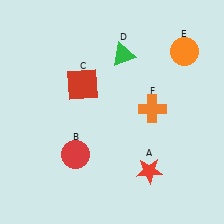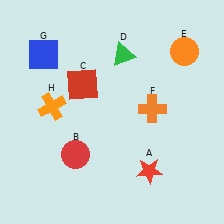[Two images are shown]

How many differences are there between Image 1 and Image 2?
There are 2 differences between the two images.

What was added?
A blue square (G), an orange cross (H) were added in Image 2.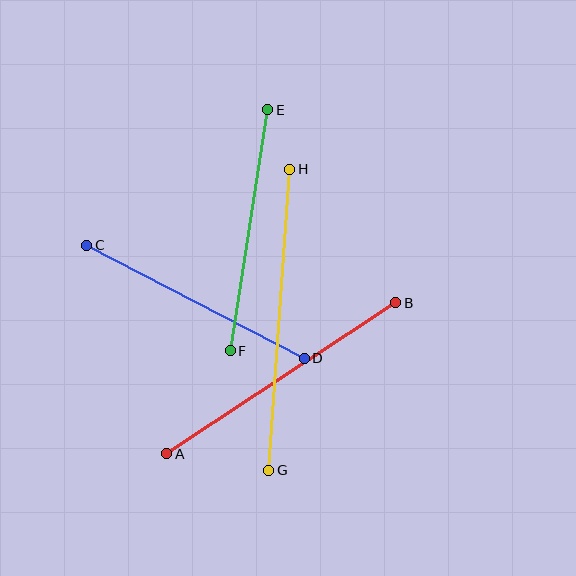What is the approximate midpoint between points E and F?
The midpoint is at approximately (249, 230) pixels.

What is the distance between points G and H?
The distance is approximately 301 pixels.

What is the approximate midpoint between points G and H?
The midpoint is at approximately (279, 320) pixels.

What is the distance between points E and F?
The distance is approximately 244 pixels.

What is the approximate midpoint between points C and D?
The midpoint is at approximately (195, 302) pixels.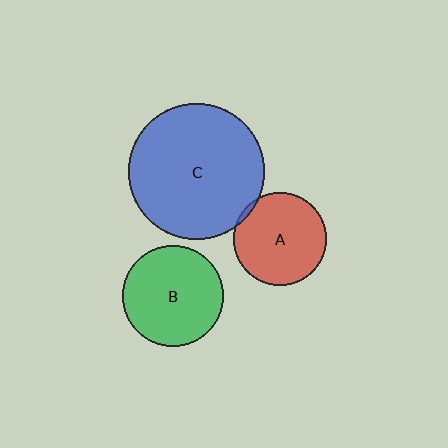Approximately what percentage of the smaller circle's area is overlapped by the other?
Approximately 5%.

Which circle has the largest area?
Circle C (blue).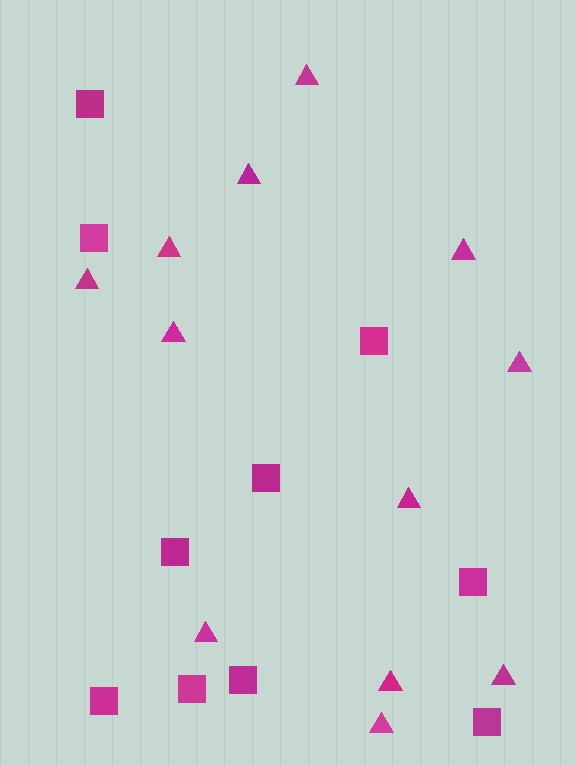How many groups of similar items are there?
There are 2 groups: one group of squares (10) and one group of triangles (12).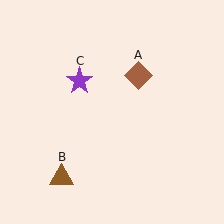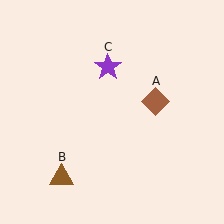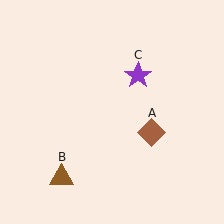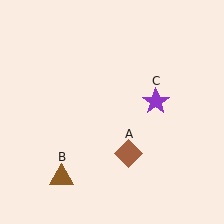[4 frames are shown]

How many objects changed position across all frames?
2 objects changed position: brown diamond (object A), purple star (object C).